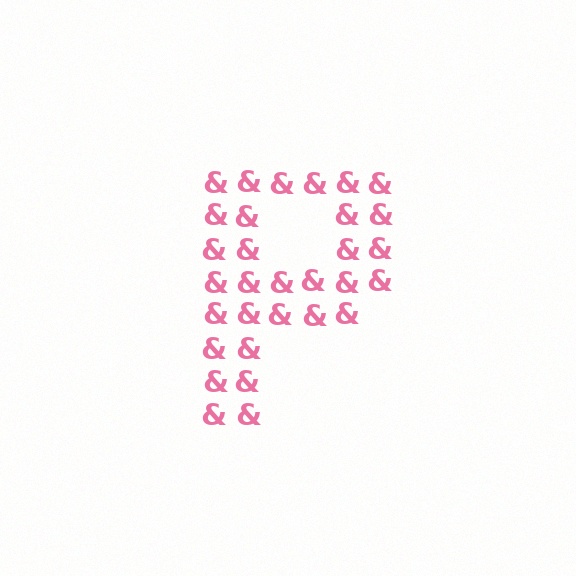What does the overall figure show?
The overall figure shows the letter P.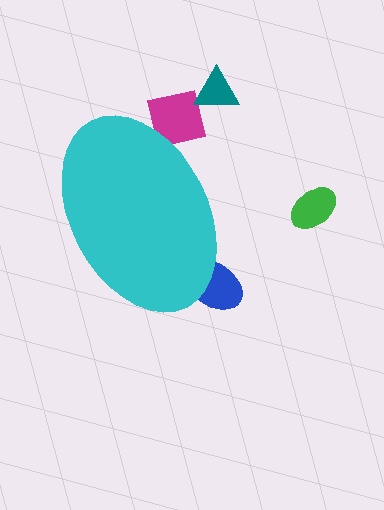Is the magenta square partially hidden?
Yes, the magenta square is partially hidden behind the cyan ellipse.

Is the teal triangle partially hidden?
No, the teal triangle is fully visible.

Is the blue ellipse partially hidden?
Yes, the blue ellipse is partially hidden behind the cyan ellipse.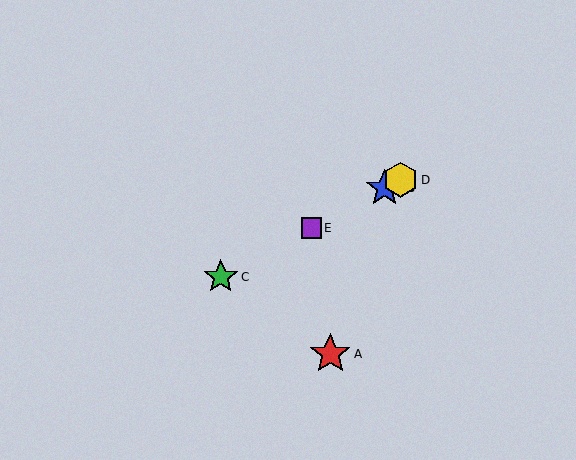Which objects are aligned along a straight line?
Objects B, C, D, E are aligned along a straight line.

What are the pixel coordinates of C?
Object C is at (221, 277).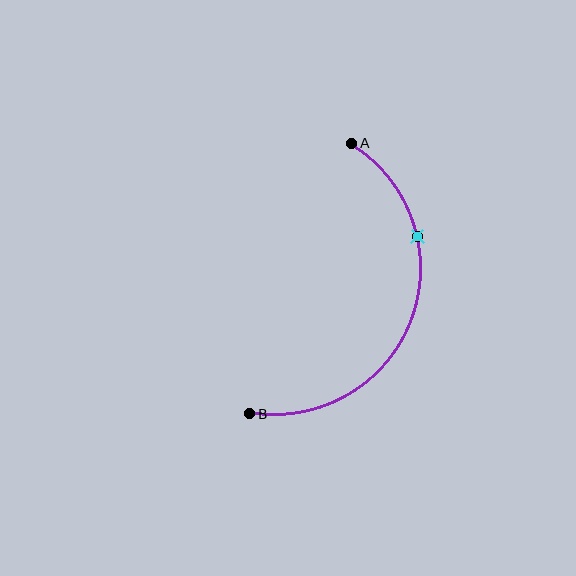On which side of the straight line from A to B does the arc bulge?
The arc bulges to the right of the straight line connecting A and B.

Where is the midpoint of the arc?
The arc midpoint is the point on the curve farthest from the straight line joining A and B. It sits to the right of that line.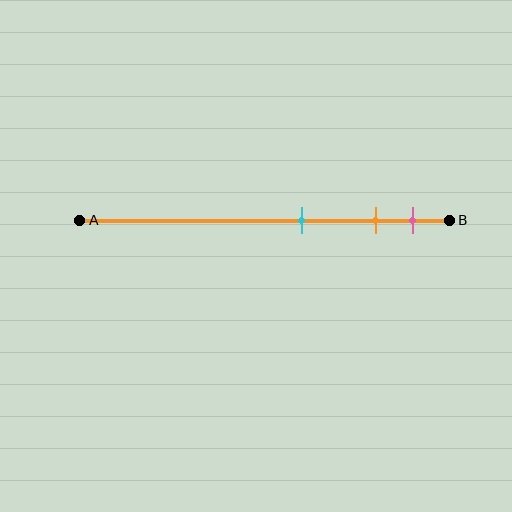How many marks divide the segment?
There are 3 marks dividing the segment.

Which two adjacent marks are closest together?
The orange and pink marks are the closest adjacent pair.